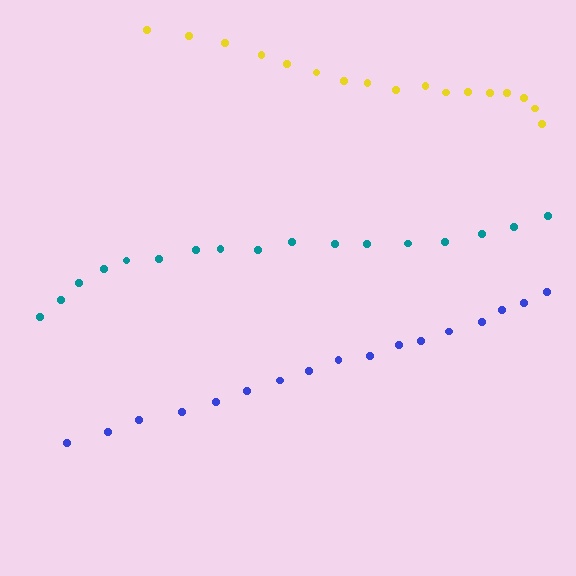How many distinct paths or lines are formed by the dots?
There are 3 distinct paths.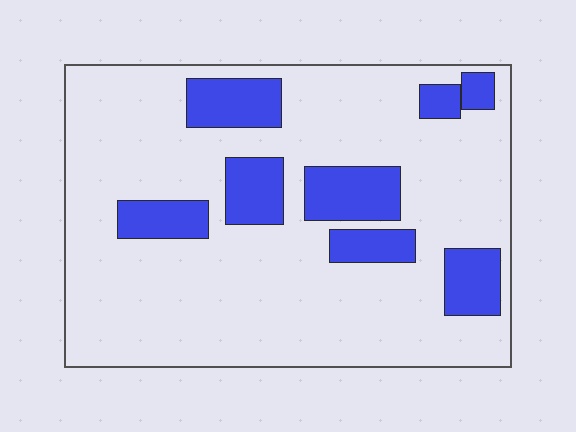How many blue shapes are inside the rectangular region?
8.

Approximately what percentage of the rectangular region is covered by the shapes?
Approximately 20%.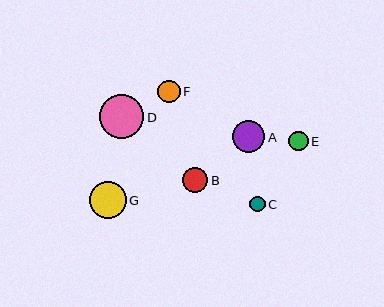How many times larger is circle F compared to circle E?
Circle F is approximately 1.2 times the size of circle E.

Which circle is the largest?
Circle D is the largest with a size of approximately 44 pixels.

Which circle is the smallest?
Circle C is the smallest with a size of approximately 15 pixels.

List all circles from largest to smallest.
From largest to smallest: D, G, A, B, F, E, C.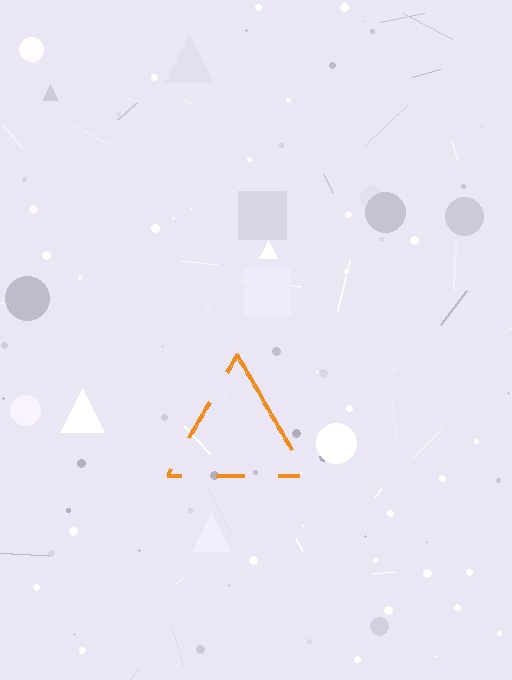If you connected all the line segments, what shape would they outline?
They would outline a triangle.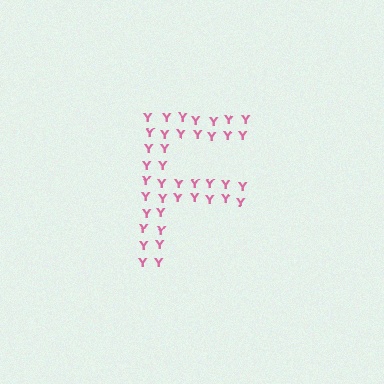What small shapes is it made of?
It is made of small letter Y's.